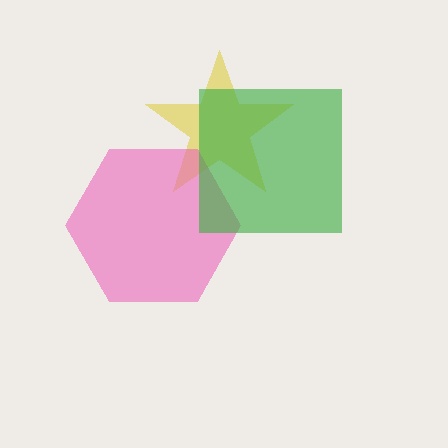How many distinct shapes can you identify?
There are 3 distinct shapes: a yellow star, a pink hexagon, a green square.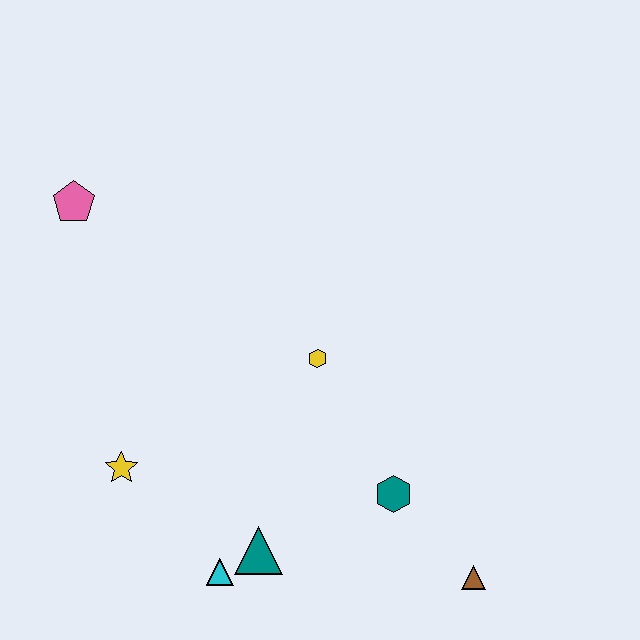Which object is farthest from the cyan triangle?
The pink pentagon is farthest from the cyan triangle.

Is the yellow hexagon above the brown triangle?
Yes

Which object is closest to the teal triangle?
The cyan triangle is closest to the teal triangle.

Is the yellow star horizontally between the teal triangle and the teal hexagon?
No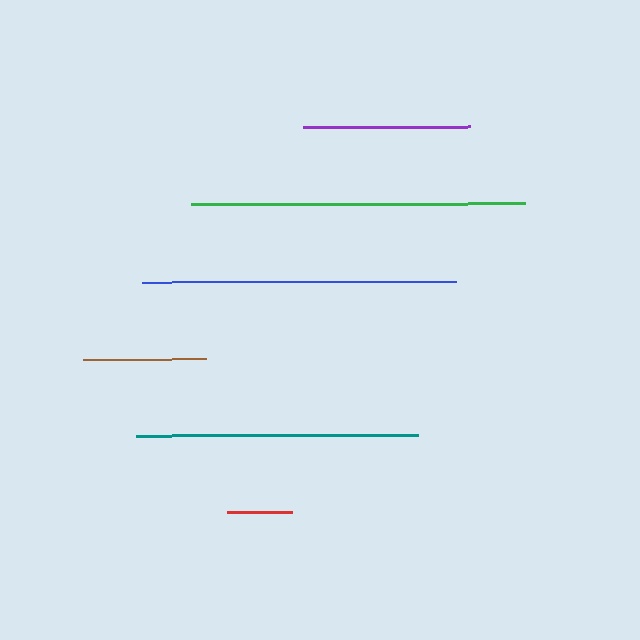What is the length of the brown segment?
The brown segment is approximately 124 pixels long.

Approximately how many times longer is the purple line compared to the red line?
The purple line is approximately 2.6 times the length of the red line.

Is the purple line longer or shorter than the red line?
The purple line is longer than the red line.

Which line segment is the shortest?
The red line is the shortest at approximately 65 pixels.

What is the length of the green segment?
The green segment is approximately 334 pixels long.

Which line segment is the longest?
The green line is the longest at approximately 334 pixels.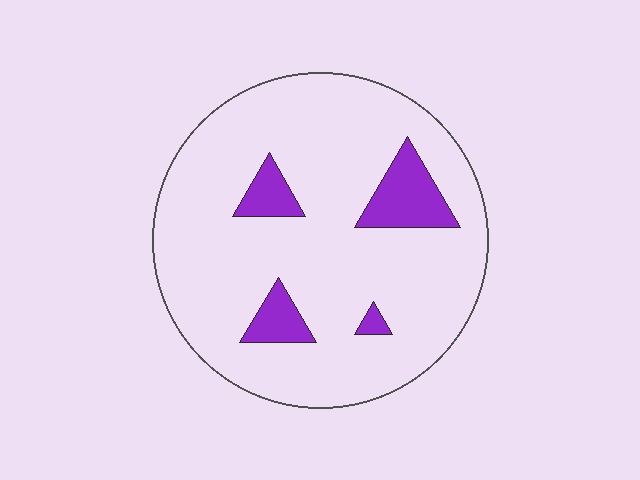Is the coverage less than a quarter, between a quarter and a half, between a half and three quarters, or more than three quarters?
Less than a quarter.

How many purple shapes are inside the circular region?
4.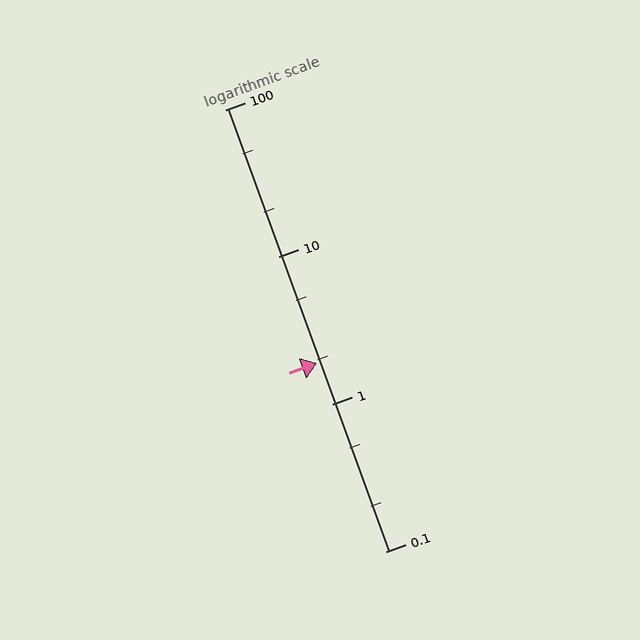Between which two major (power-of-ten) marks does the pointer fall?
The pointer is between 1 and 10.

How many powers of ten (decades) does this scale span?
The scale spans 3 decades, from 0.1 to 100.